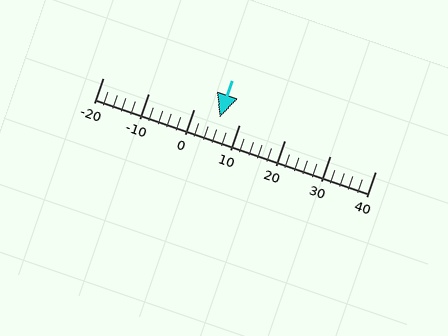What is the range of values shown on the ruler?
The ruler shows values from -20 to 40.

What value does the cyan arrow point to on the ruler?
The cyan arrow points to approximately 6.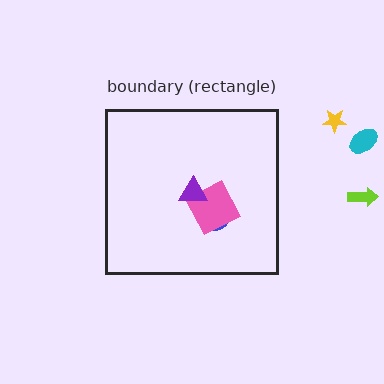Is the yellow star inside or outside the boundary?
Outside.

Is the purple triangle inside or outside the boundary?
Inside.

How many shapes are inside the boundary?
3 inside, 3 outside.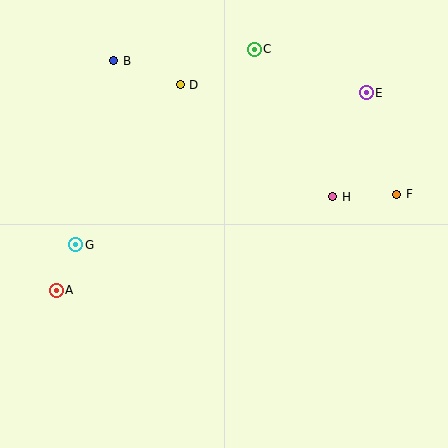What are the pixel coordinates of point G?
Point G is at (76, 245).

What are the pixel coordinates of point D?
Point D is at (180, 85).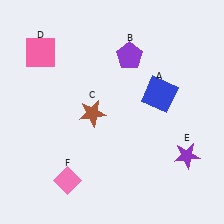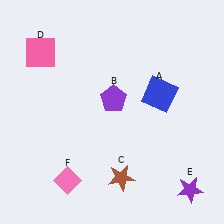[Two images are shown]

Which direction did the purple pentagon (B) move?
The purple pentagon (B) moved down.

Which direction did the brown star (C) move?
The brown star (C) moved down.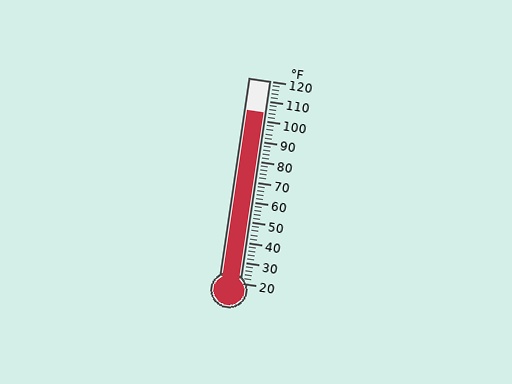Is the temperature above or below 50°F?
The temperature is above 50°F.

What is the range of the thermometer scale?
The thermometer scale ranges from 20°F to 120°F.